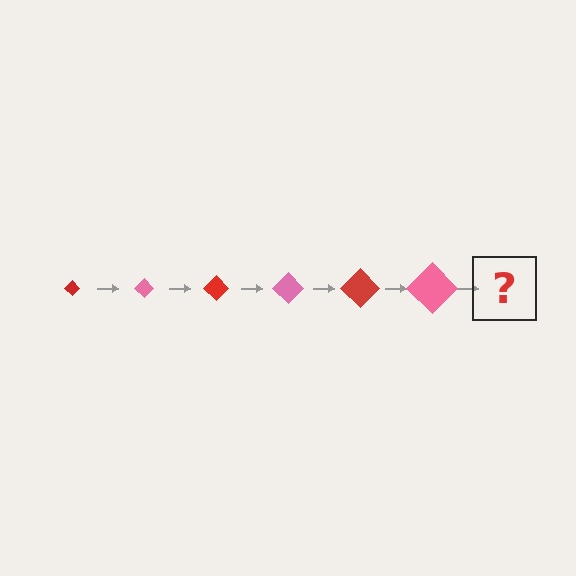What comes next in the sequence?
The next element should be a red diamond, larger than the previous one.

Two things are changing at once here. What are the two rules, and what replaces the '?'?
The two rules are that the diamond grows larger each step and the color cycles through red and pink. The '?' should be a red diamond, larger than the previous one.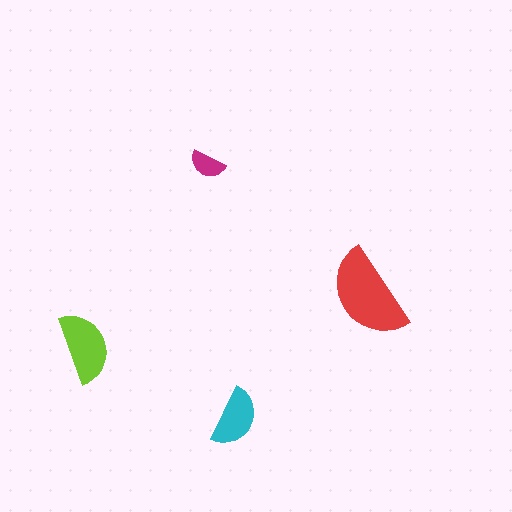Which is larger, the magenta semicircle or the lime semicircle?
The lime one.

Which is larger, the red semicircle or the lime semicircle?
The red one.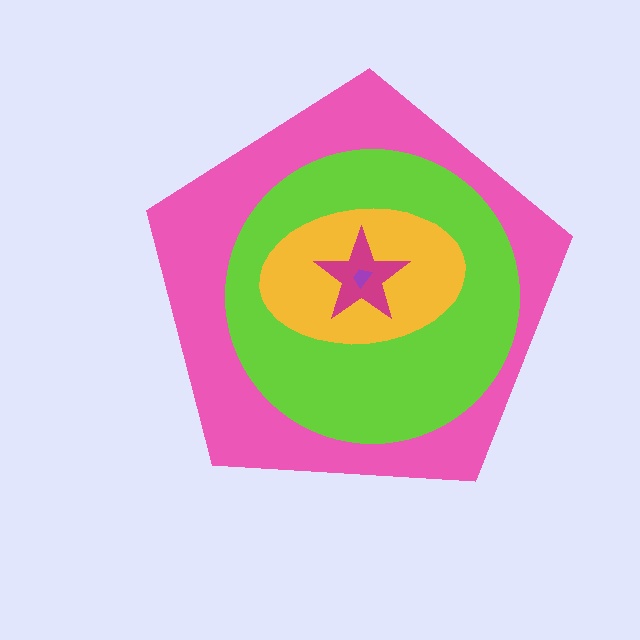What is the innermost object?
The purple trapezoid.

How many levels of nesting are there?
5.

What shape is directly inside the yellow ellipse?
The magenta star.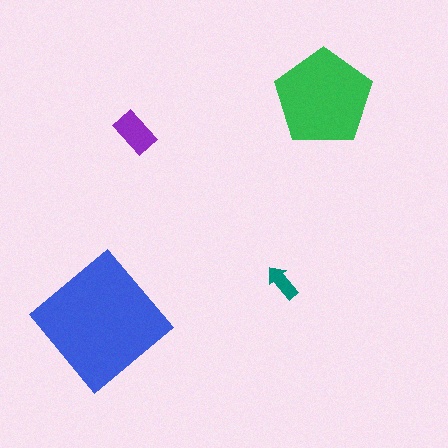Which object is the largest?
The blue diamond.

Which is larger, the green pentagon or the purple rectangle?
The green pentagon.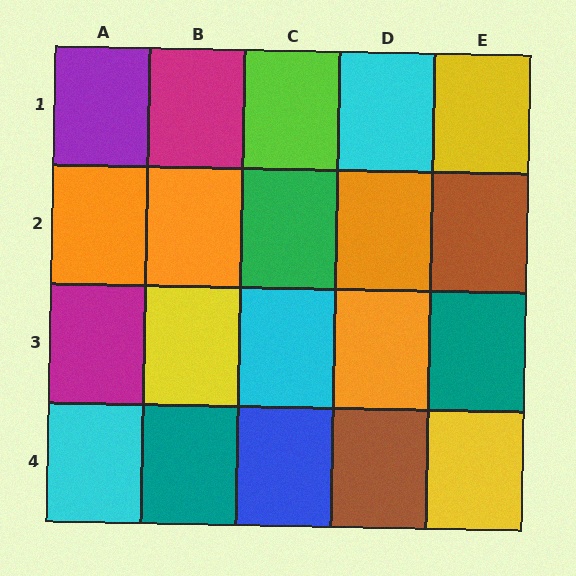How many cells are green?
1 cell is green.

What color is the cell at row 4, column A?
Cyan.